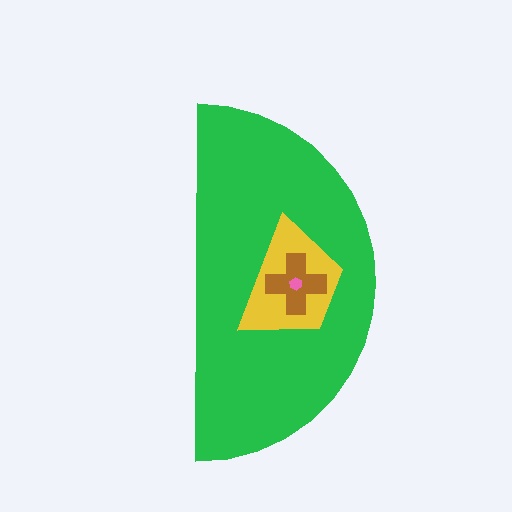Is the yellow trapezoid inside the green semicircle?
Yes.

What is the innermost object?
The pink hexagon.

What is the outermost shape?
The green semicircle.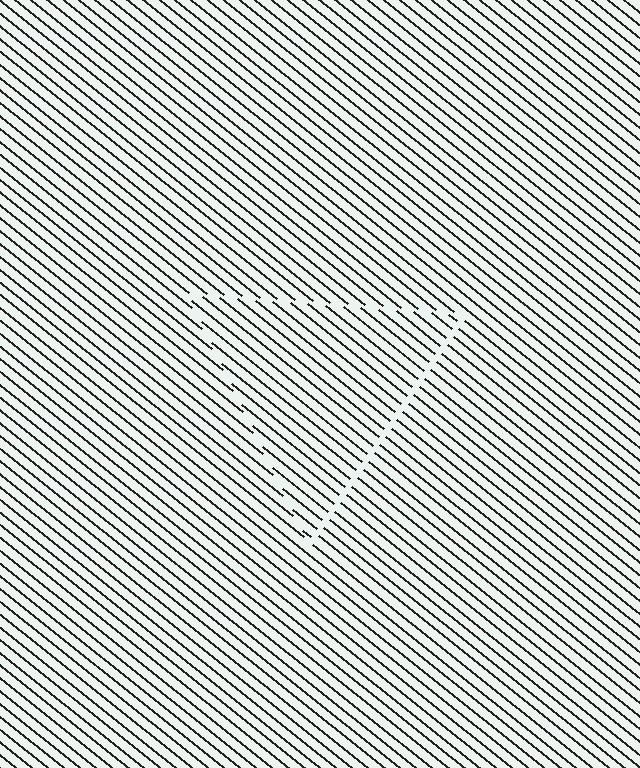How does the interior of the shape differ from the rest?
The interior of the shape contains the same grating, shifted by half a period — the contour is defined by the phase discontinuity where line-ends from the inner and outer gratings abut.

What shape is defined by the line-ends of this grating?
An illusory triangle. The interior of the shape contains the same grating, shifted by half a period — the contour is defined by the phase discontinuity where line-ends from the inner and outer gratings abut.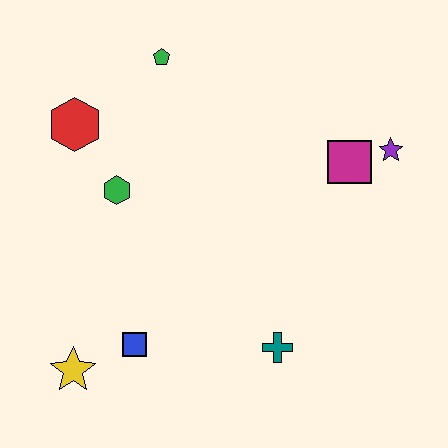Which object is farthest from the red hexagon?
The purple star is farthest from the red hexagon.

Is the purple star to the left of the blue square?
No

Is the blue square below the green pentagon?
Yes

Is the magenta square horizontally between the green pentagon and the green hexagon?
No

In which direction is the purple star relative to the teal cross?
The purple star is above the teal cross.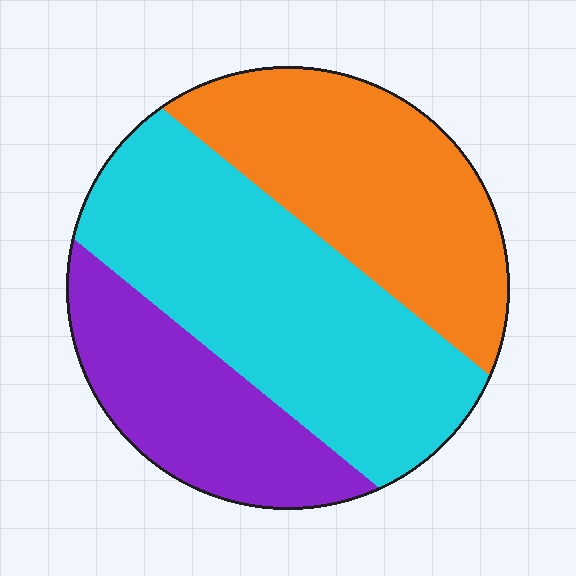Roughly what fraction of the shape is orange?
Orange covers about 35% of the shape.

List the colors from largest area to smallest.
From largest to smallest: cyan, orange, purple.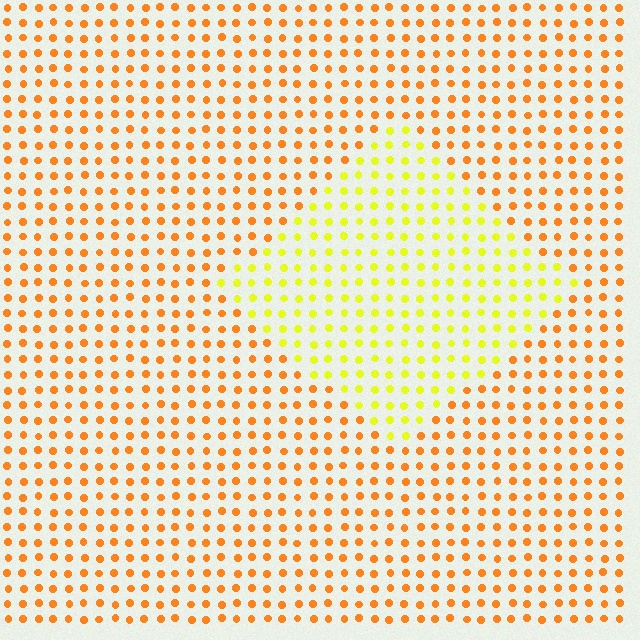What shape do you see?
I see a diamond.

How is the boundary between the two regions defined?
The boundary is defined purely by a slight shift in hue (about 39 degrees). Spacing, size, and orientation are identical on both sides.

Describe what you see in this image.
The image is filled with small orange elements in a uniform arrangement. A diamond-shaped region is visible where the elements are tinted to a slightly different hue, forming a subtle color boundary.